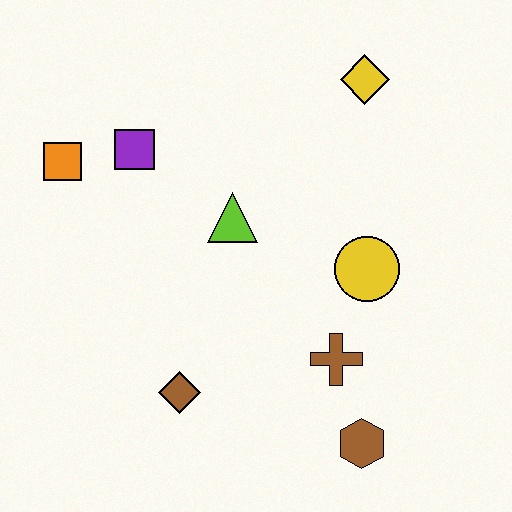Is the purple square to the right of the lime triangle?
No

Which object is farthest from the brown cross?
The orange square is farthest from the brown cross.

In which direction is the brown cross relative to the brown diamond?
The brown cross is to the right of the brown diamond.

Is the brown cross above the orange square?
No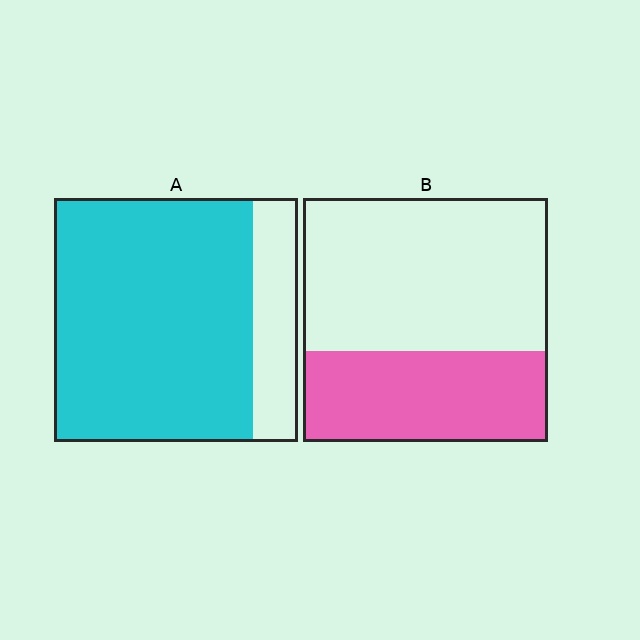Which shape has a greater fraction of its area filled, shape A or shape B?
Shape A.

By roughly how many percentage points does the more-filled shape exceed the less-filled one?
By roughly 45 percentage points (A over B).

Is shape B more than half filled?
No.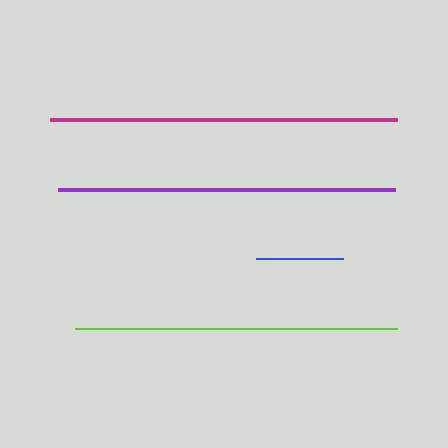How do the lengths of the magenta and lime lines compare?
The magenta and lime lines are approximately the same length.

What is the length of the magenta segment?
The magenta segment is approximately 347 pixels long.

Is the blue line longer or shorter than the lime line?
The lime line is longer than the blue line.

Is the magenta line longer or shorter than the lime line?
The magenta line is longer than the lime line.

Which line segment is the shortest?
The blue line is the shortest at approximately 87 pixels.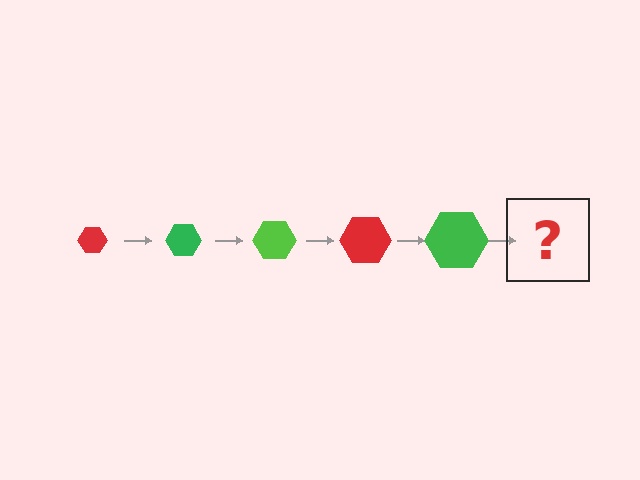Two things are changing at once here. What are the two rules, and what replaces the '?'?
The two rules are that the hexagon grows larger each step and the color cycles through red, green, and lime. The '?' should be a lime hexagon, larger than the previous one.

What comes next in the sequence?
The next element should be a lime hexagon, larger than the previous one.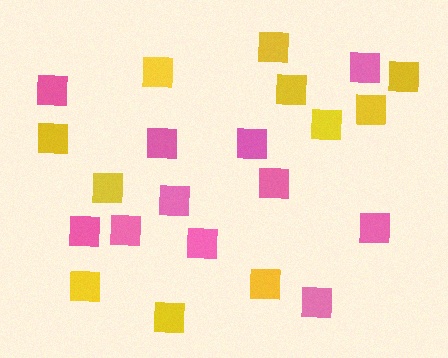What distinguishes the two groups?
There are 2 groups: one group of pink squares (11) and one group of yellow squares (11).